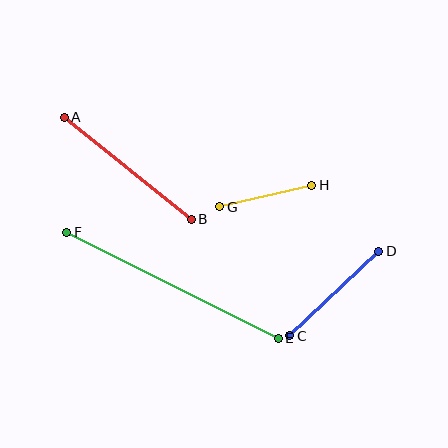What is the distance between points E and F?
The distance is approximately 236 pixels.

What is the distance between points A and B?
The distance is approximately 163 pixels.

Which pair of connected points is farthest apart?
Points E and F are farthest apart.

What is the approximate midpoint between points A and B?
The midpoint is at approximately (128, 168) pixels.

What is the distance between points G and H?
The distance is approximately 94 pixels.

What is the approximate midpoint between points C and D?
The midpoint is at approximately (334, 294) pixels.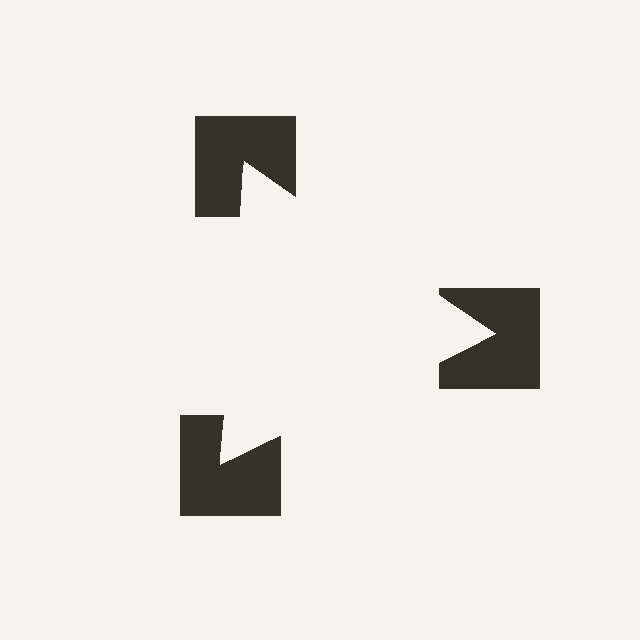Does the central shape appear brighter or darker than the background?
It typically appears slightly brighter than the background, even though no actual brightness change is drawn.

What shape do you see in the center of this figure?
An illusory triangle — its edges are inferred from the aligned wedge cuts in the notched squares, not physically drawn.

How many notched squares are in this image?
There are 3 — one at each vertex of the illusory triangle.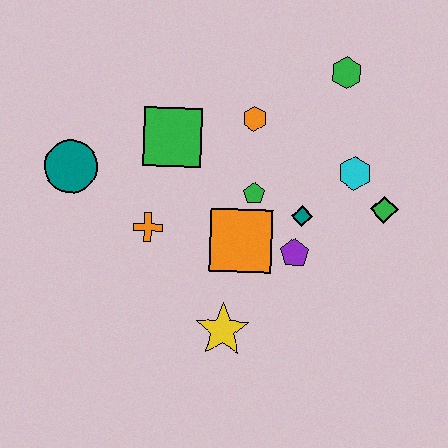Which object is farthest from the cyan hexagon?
The teal circle is farthest from the cyan hexagon.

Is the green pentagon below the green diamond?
No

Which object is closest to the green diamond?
The cyan hexagon is closest to the green diamond.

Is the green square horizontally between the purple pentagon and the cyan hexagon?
No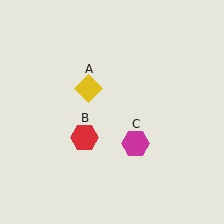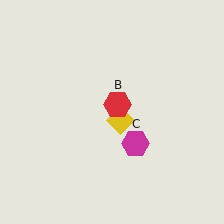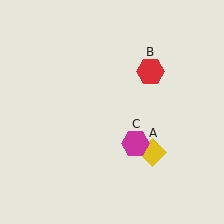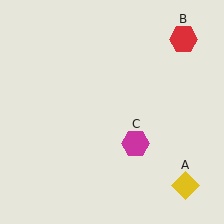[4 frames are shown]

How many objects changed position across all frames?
2 objects changed position: yellow diamond (object A), red hexagon (object B).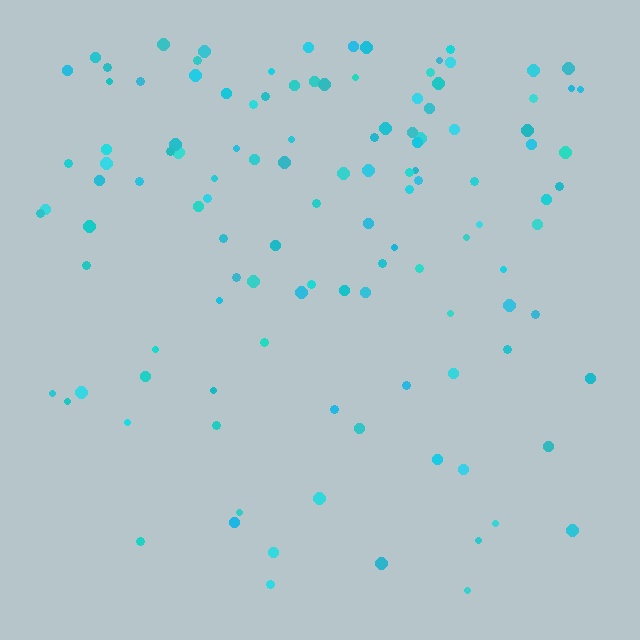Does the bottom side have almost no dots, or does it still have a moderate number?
Still a moderate number, just noticeably fewer than the top.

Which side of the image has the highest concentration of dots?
The top.